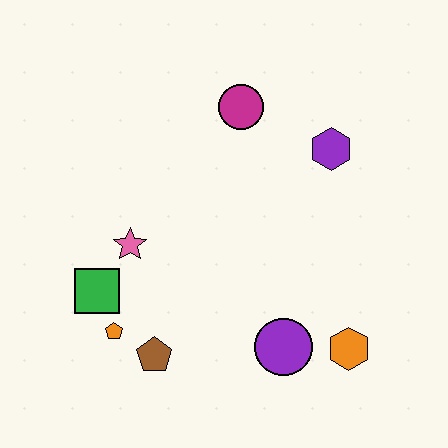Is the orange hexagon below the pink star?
Yes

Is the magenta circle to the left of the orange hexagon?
Yes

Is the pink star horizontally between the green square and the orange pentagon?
No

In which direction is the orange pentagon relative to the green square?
The orange pentagon is below the green square.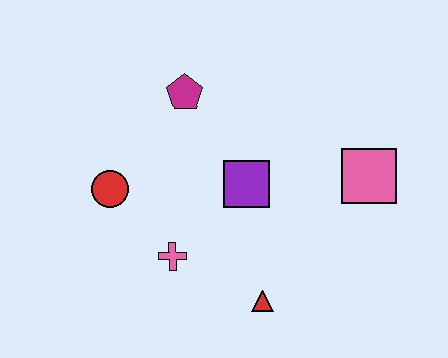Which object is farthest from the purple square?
The red circle is farthest from the purple square.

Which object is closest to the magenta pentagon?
The purple square is closest to the magenta pentagon.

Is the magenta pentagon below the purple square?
No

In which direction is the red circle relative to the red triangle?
The red circle is to the left of the red triangle.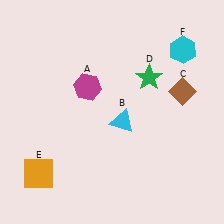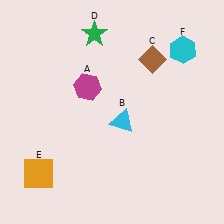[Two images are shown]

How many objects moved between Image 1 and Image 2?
2 objects moved between the two images.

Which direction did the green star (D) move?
The green star (D) moved left.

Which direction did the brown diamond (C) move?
The brown diamond (C) moved up.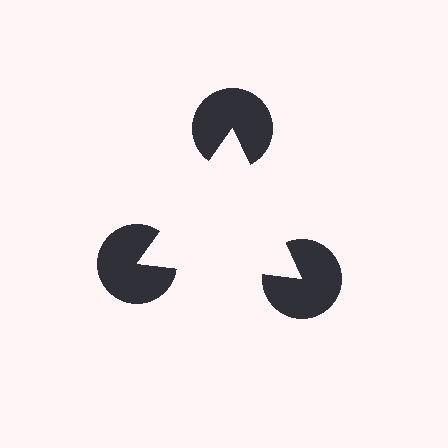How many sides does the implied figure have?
3 sides.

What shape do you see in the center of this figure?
An illusory triangle — its edges are inferred from the aligned wedge cuts in the pac-man discs, not physically drawn.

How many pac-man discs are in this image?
There are 3 — one at each vertex of the illusory triangle.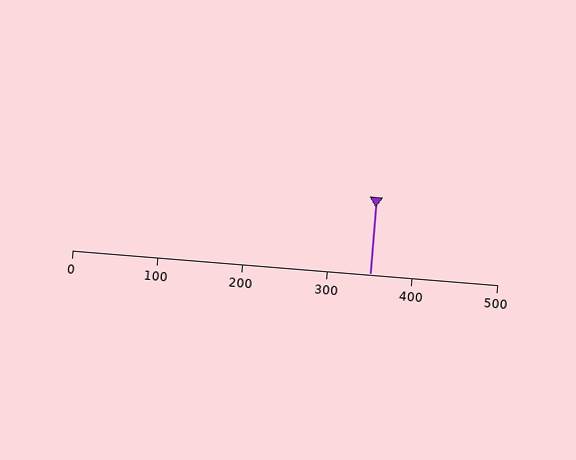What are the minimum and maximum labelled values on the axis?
The axis runs from 0 to 500.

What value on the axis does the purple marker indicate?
The marker indicates approximately 350.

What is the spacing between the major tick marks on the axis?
The major ticks are spaced 100 apart.